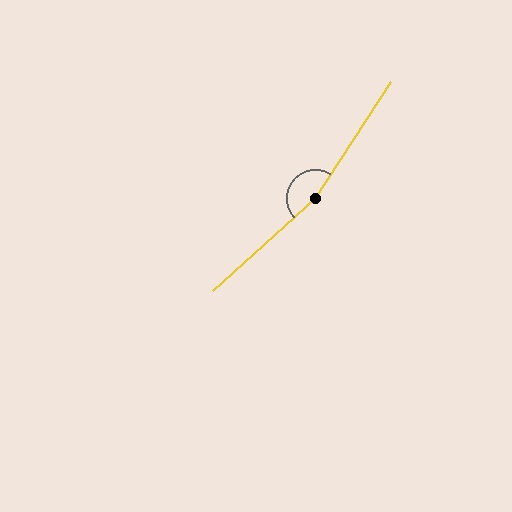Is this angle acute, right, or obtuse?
It is obtuse.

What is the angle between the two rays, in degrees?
Approximately 165 degrees.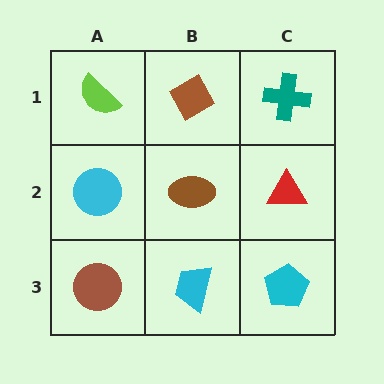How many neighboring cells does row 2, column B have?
4.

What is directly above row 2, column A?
A lime semicircle.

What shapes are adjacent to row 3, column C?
A red triangle (row 2, column C), a cyan trapezoid (row 3, column B).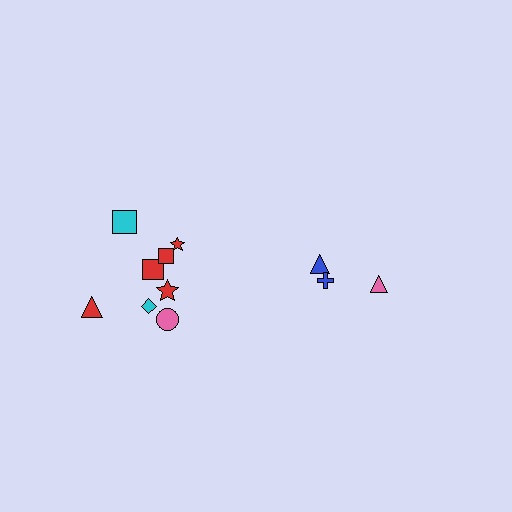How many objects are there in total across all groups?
There are 11 objects.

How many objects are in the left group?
There are 8 objects.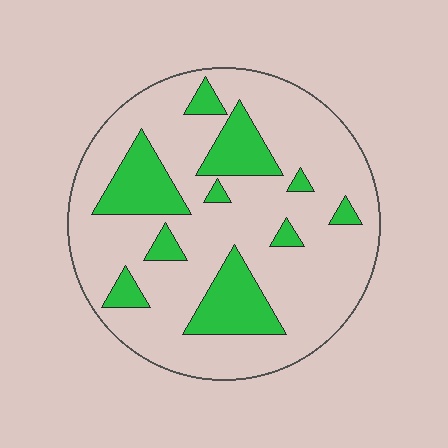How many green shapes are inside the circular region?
10.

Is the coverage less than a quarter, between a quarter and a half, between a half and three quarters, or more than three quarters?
Less than a quarter.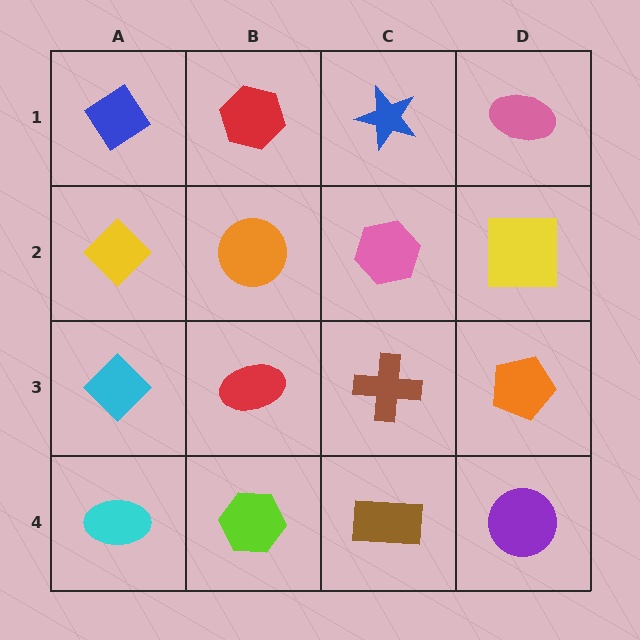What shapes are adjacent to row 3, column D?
A yellow square (row 2, column D), a purple circle (row 4, column D), a brown cross (row 3, column C).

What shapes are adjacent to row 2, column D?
A pink ellipse (row 1, column D), an orange pentagon (row 3, column D), a pink hexagon (row 2, column C).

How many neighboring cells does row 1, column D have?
2.